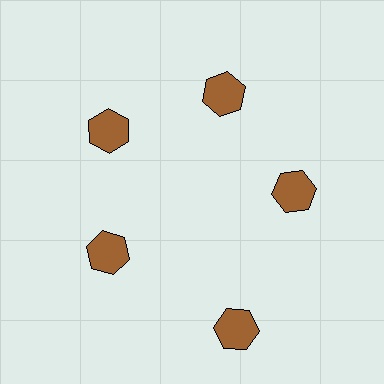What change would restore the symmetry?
The symmetry would be restored by moving it inward, back onto the ring so that all 5 hexagons sit at equal angles and equal distance from the center.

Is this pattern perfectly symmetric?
No. The 5 brown hexagons are arranged in a ring, but one element near the 5 o'clock position is pushed outward from the center, breaking the 5-fold rotational symmetry.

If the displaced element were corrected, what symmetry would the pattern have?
It would have 5-fold rotational symmetry — the pattern would map onto itself every 72 degrees.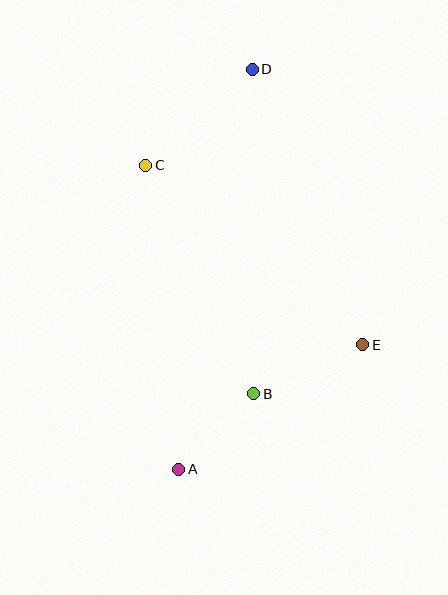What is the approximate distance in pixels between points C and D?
The distance between C and D is approximately 143 pixels.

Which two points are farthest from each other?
Points A and D are farthest from each other.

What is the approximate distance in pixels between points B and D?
The distance between B and D is approximately 324 pixels.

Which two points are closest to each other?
Points A and B are closest to each other.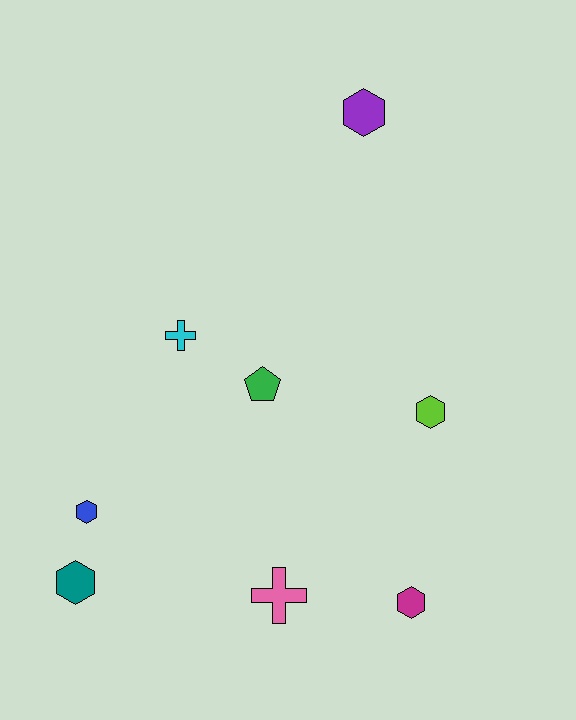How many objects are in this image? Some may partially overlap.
There are 8 objects.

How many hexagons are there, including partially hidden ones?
There are 5 hexagons.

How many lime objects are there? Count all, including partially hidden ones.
There is 1 lime object.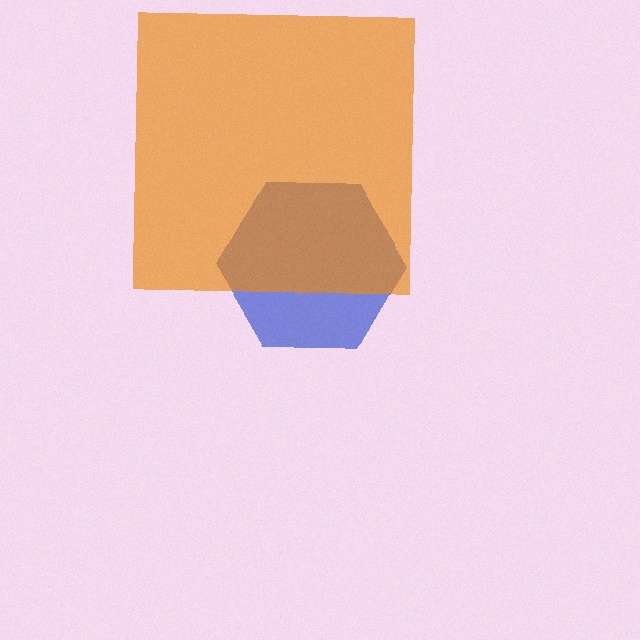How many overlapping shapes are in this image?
There are 2 overlapping shapes in the image.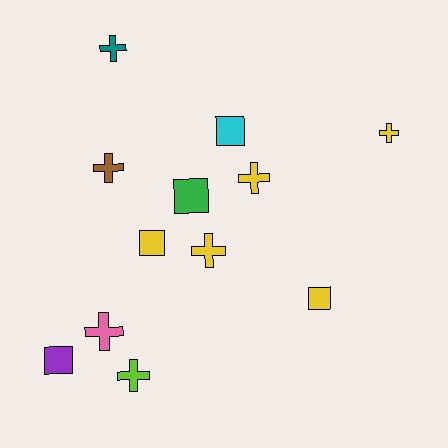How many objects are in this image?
There are 12 objects.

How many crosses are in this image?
There are 7 crosses.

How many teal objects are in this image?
There is 1 teal object.